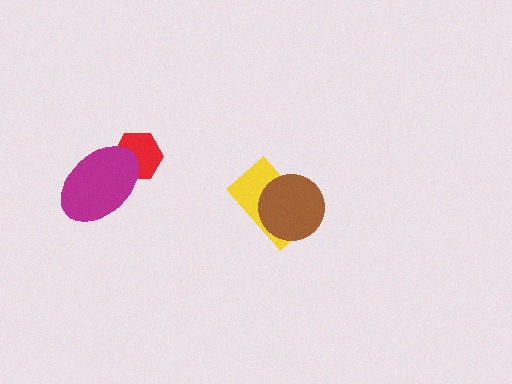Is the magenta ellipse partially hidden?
No, no other shape covers it.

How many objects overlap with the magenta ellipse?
1 object overlaps with the magenta ellipse.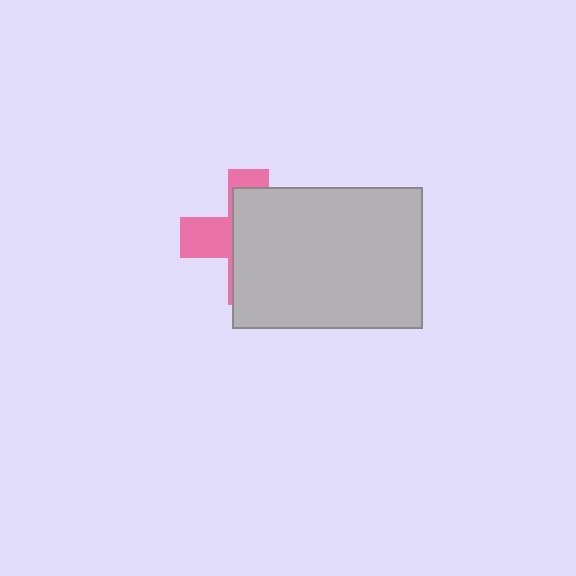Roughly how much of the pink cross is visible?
A small part of it is visible (roughly 33%).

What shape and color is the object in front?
The object in front is a light gray rectangle.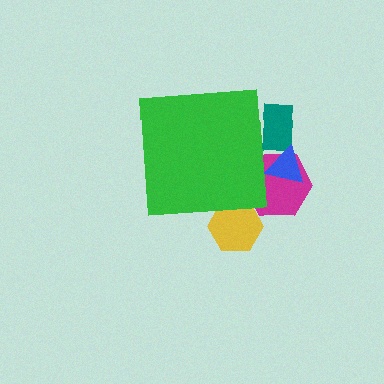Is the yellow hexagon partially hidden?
Yes, the yellow hexagon is partially hidden behind the green square.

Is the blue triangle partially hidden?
Yes, the blue triangle is partially hidden behind the green square.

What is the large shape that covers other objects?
A green square.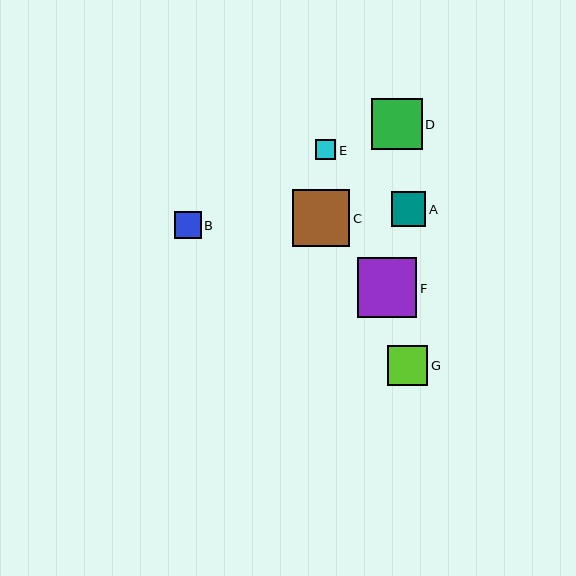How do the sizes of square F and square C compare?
Square F and square C are approximately the same size.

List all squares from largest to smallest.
From largest to smallest: F, C, D, G, A, B, E.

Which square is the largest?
Square F is the largest with a size of approximately 60 pixels.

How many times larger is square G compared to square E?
Square G is approximately 2.0 times the size of square E.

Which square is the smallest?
Square E is the smallest with a size of approximately 20 pixels.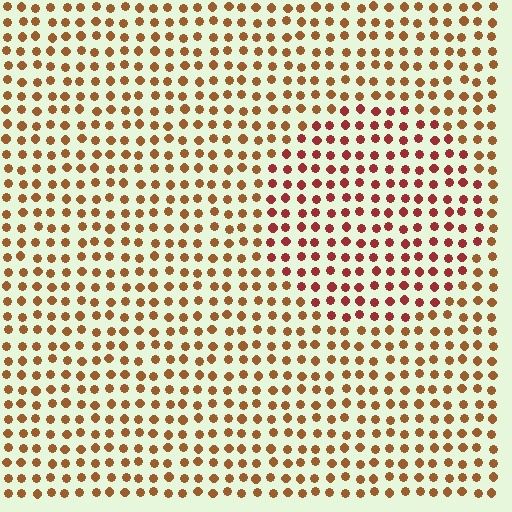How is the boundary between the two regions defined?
The boundary is defined purely by a slight shift in hue (about 29 degrees). Spacing, size, and orientation are identical on both sides.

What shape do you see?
I see a circle.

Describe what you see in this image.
The image is filled with small brown elements in a uniform arrangement. A circle-shaped region is visible where the elements are tinted to a slightly different hue, forming a subtle color boundary.